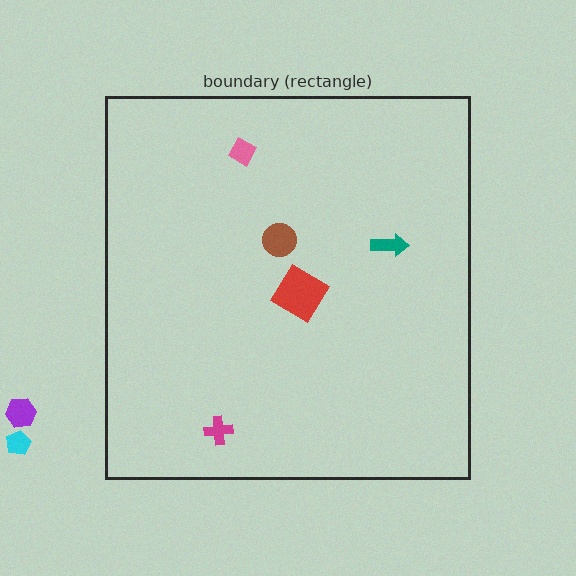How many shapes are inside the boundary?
5 inside, 2 outside.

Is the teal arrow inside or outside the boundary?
Inside.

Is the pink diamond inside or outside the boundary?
Inside.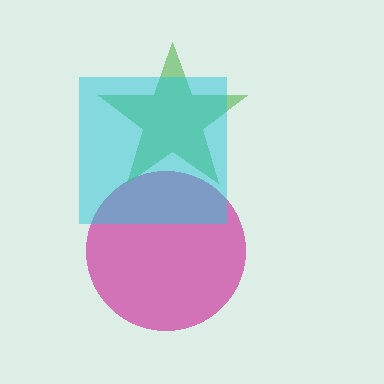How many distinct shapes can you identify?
There are 3 distinct shapes: a magenta circle, a green star, a cyan square.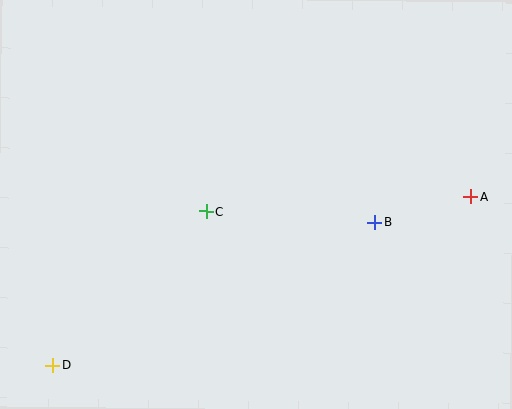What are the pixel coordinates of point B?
Point B is at (374, 222).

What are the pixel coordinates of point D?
Point D is at (53, 365).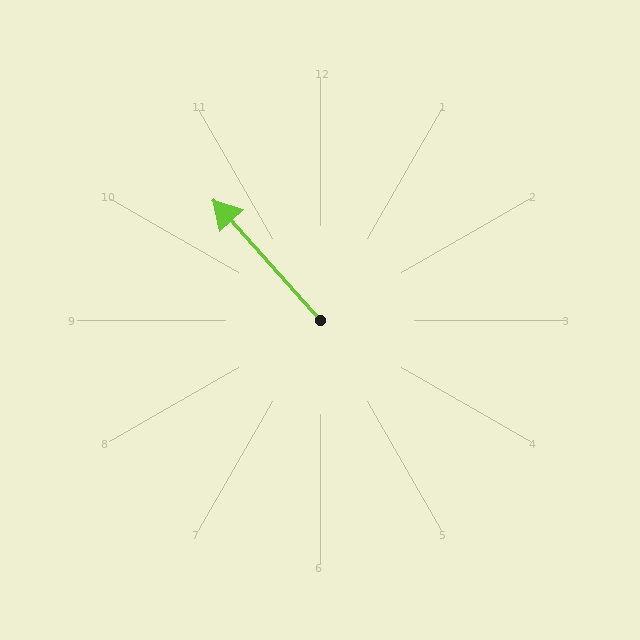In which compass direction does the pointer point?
Northwest.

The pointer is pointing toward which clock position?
Roughly 11 o'clock.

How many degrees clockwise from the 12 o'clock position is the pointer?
Approximately 318 degrees.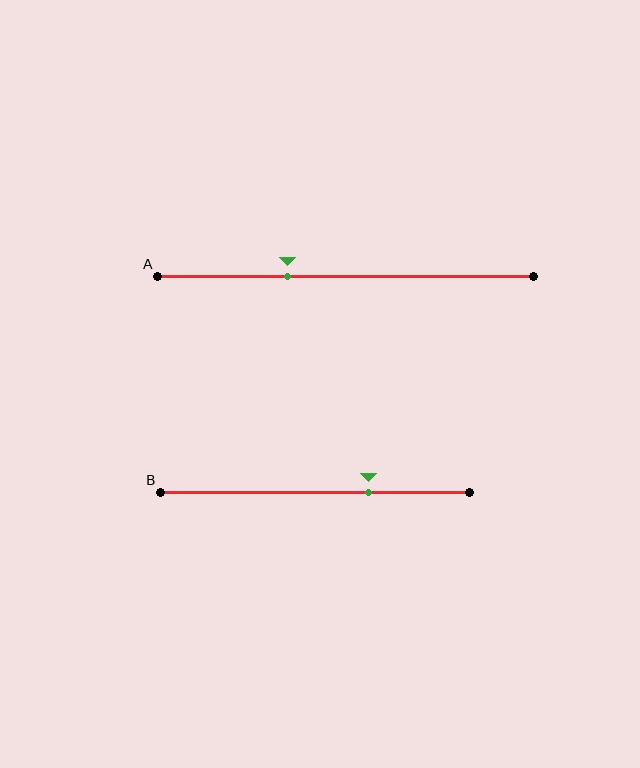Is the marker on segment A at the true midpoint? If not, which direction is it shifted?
No, the marker on segment A is shifted to the left by about 15% of the segment length.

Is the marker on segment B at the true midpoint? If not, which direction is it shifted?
No, the marker on segment B is shifted to the right by about 17% of the segment length.